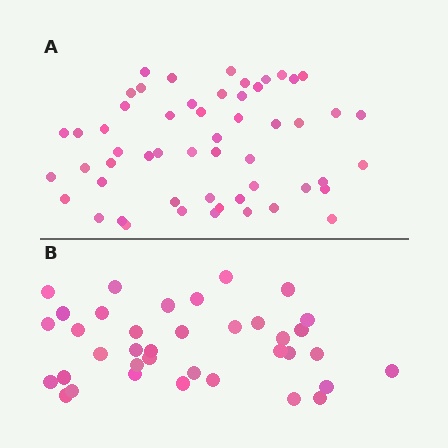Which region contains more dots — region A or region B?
Region A (the top region) has more dots.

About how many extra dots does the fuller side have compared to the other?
Region A has approximately 15 more dots than region B.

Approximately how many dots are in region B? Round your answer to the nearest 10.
About 40 dots. (The exact count is 37, which rounds to 40.)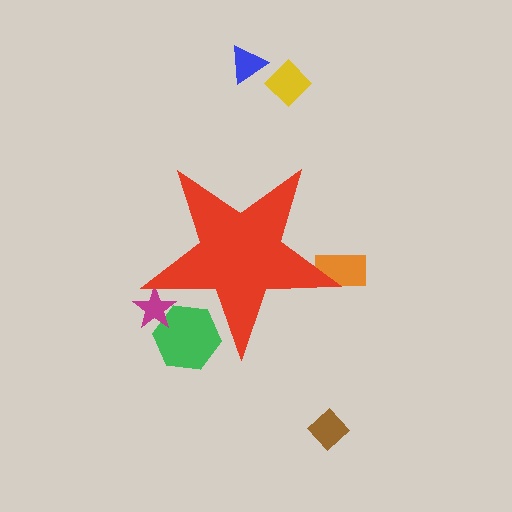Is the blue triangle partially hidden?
No, the blue triangle is fully visible.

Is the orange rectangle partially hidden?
Yes, the orange rectangle is partially hidden behind the red star.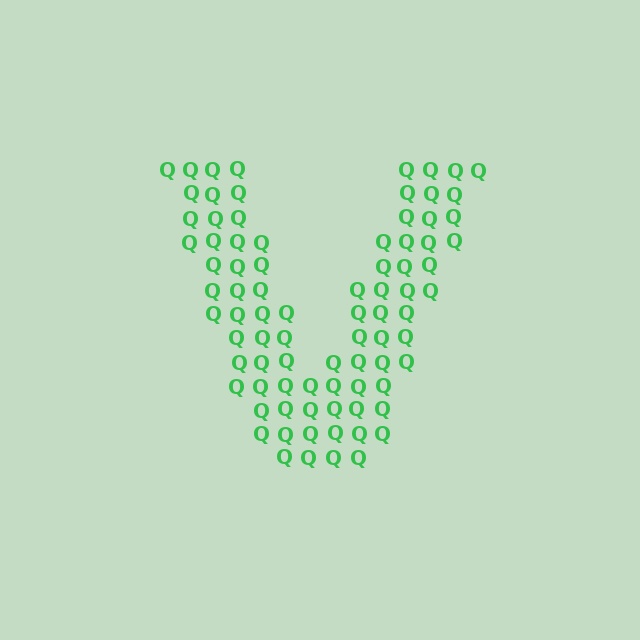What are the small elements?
The small elements are letter Q's.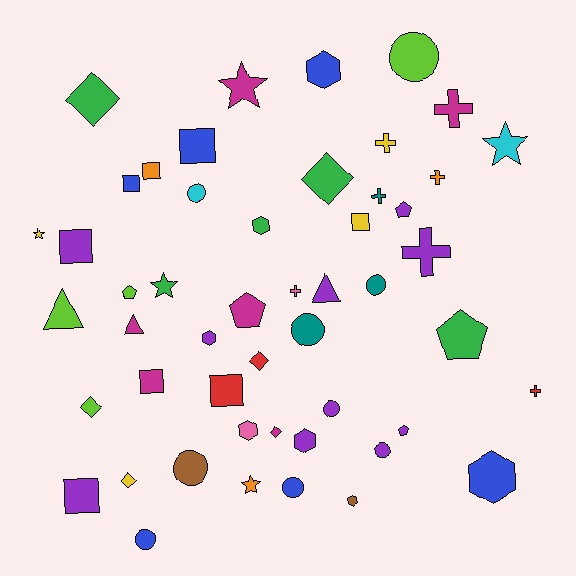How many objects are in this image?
There are 50 objects.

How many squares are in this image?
There are 8 squares.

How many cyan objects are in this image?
There are 2 cyan objects.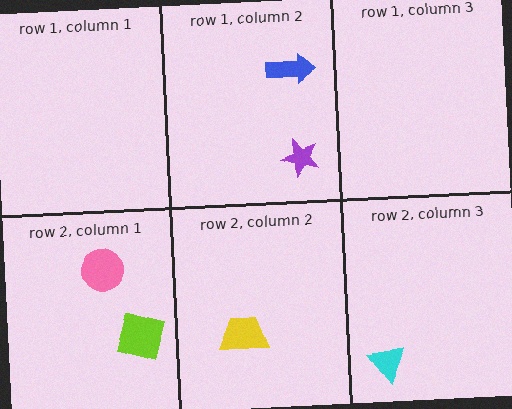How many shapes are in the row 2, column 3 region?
1.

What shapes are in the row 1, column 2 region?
The purple star, the blue arrow.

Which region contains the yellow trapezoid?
The row 2, column 2 region.